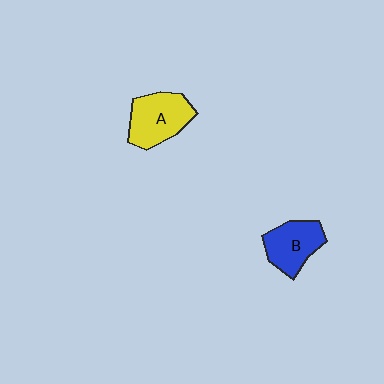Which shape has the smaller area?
Shape B (blue).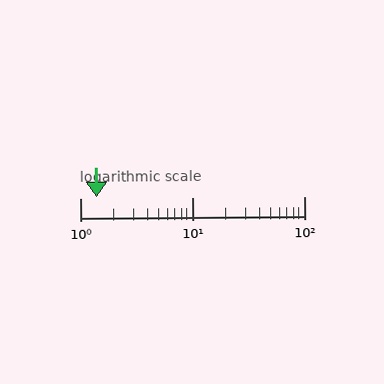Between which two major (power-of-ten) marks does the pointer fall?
The pointer is between 1 and 10.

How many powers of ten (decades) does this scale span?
The scale spans 2 decades, from 1 to 100.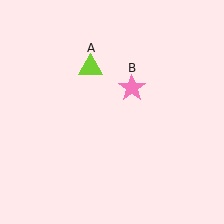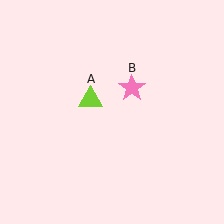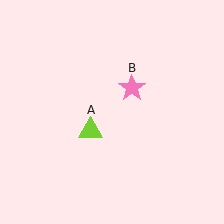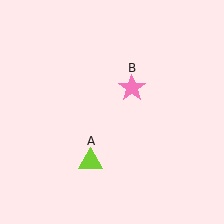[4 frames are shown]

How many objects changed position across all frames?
1 object changed position: lime triangle (object A).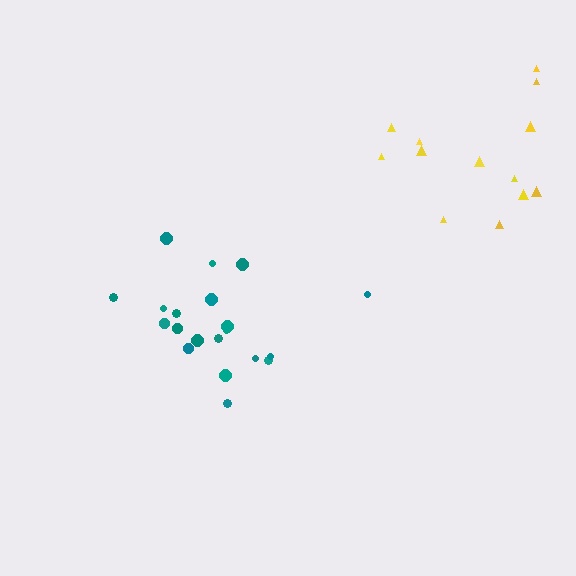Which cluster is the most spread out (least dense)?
Yellow.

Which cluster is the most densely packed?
Teal.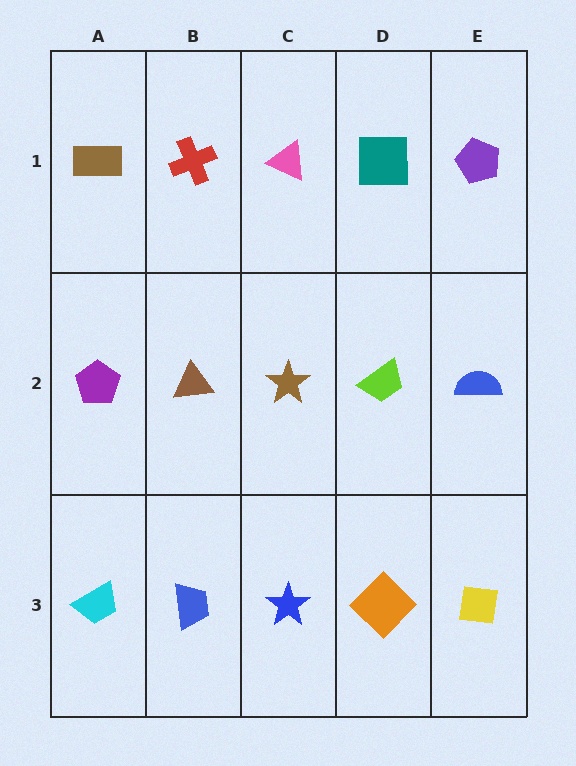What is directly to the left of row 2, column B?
A purple pentagon.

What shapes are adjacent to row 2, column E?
A purple pentagon (row 1, column E), a yellow square (row 3, column E), a lime trapezoid (row 2, column D).